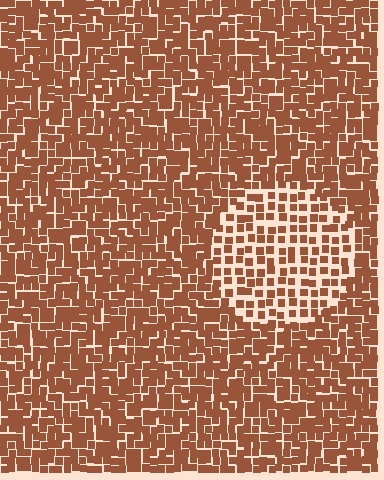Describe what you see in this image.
The image contains small brown elements arranged at two different densities. A circle-shaped region is visible where the elements are less densely packed than the surrounding area.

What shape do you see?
I see a circle.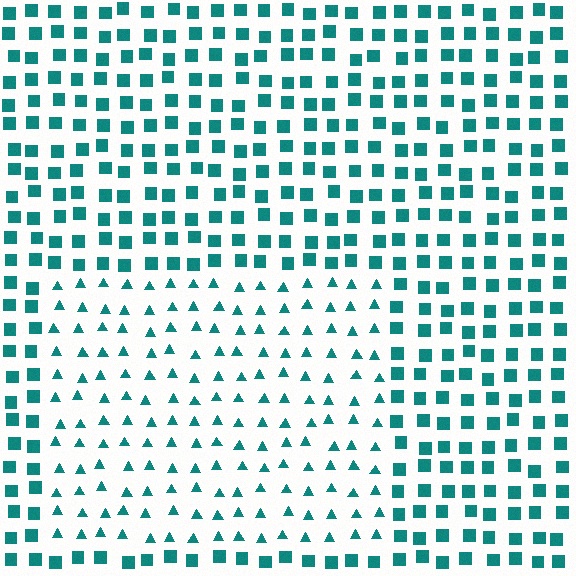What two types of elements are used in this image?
The image uses triangles inside the rectangle region and squares outside it.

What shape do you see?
I see a rectangle.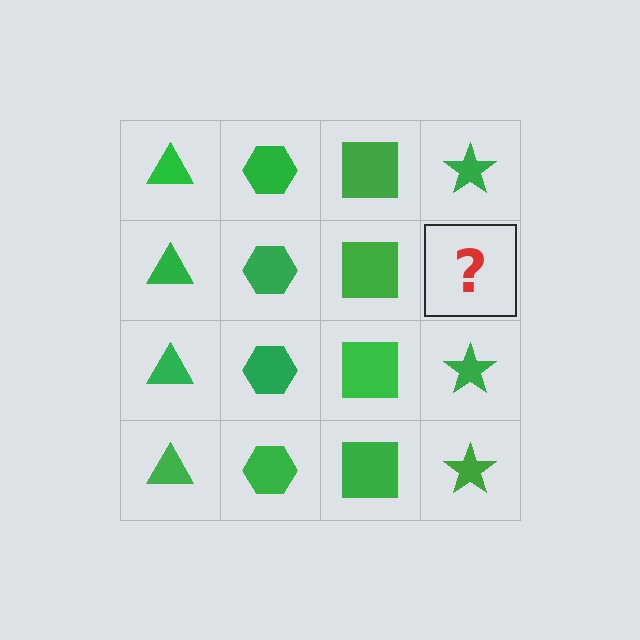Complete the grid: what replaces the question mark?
The question mark should be replaced with a green star.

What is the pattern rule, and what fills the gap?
The rule is that each column has a consistent shape. The gap should be filled with a green star.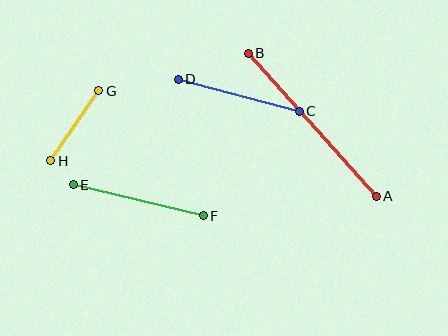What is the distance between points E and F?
The distance is approximately 133 pixels.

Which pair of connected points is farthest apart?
Points A and B are farthest apart.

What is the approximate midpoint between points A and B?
The midpoint is at approximately (312, 125) pixels.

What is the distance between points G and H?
The distance is approximately 84 pixels.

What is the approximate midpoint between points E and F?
The midpoint is at approximately (138, 200) pixels.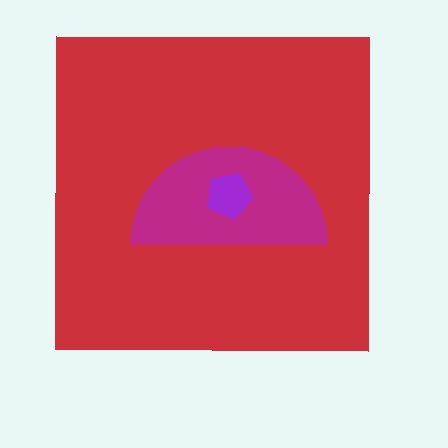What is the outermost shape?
The red square.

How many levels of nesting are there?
3.